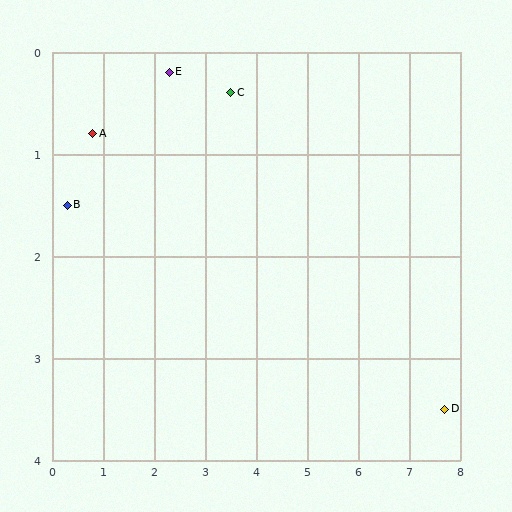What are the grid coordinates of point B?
Point B is at approximately (0.3, 1.5).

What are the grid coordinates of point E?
Point E is at approximately (2.3, 0.2).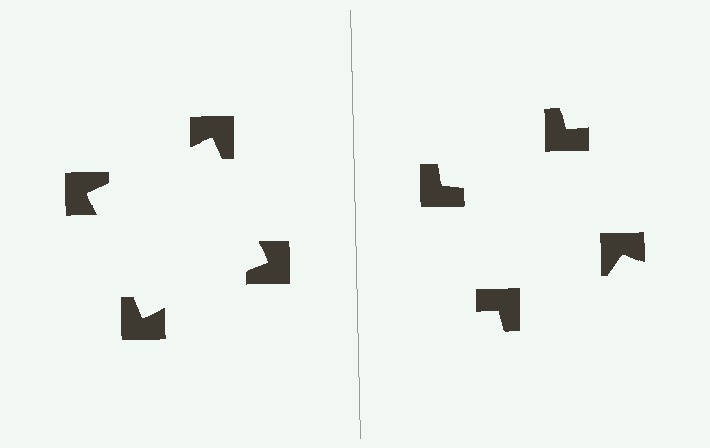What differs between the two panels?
The notched squares are positioned identically on both sides; only the wedge orientations differ. On the left they align to a square; on the right they are misaligned.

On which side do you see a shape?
An illusory square appears on the left side. On the right side the wedge cuts are rotated, so no coherent shape forms.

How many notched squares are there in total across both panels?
8 — 4 on each side.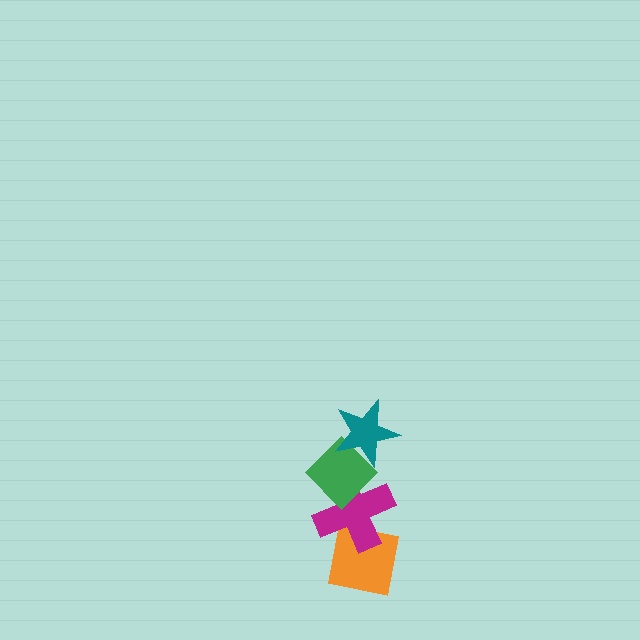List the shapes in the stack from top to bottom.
From top to bottom: the teal star, the green diamond, the magenta cross, the orange square.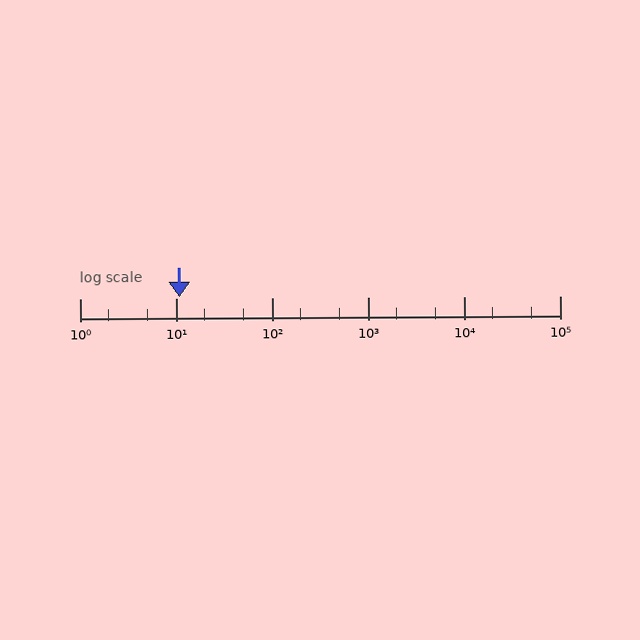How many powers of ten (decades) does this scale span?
The scale spans 5 decades, from 1 to 100000.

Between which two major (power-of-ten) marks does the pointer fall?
The pointer is between 10 and 100.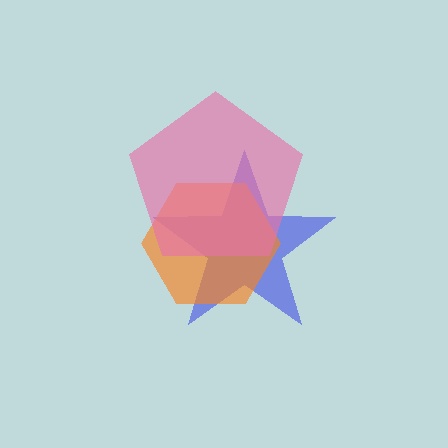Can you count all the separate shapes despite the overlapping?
Yes, there are 3 separate shapes.